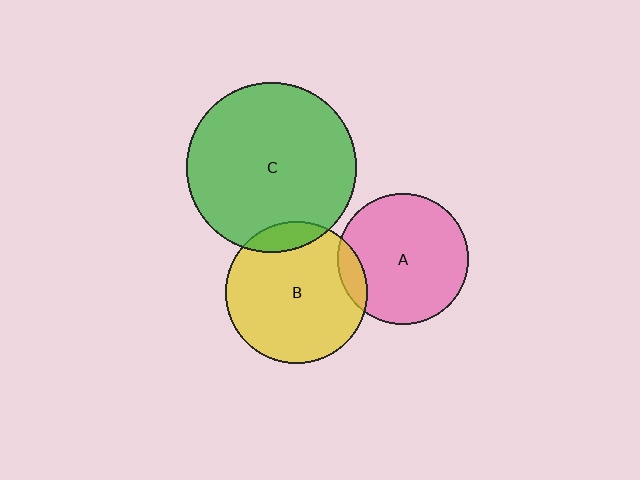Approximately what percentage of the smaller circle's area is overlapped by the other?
Approximately 10%.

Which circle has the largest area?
Circle C (green).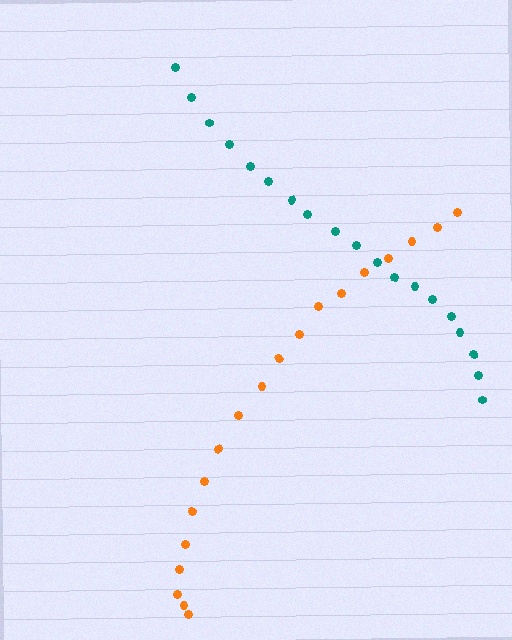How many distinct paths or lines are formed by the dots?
There are 2 distinct paths.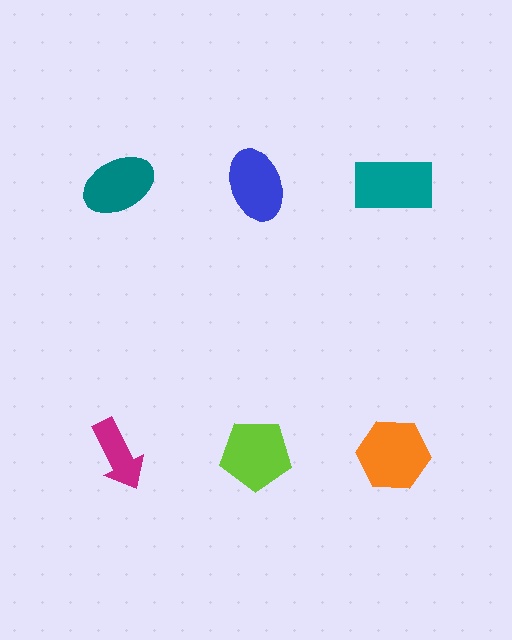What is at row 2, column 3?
An orange hexagon.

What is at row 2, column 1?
A magenta arrow.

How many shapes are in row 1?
3 shapes.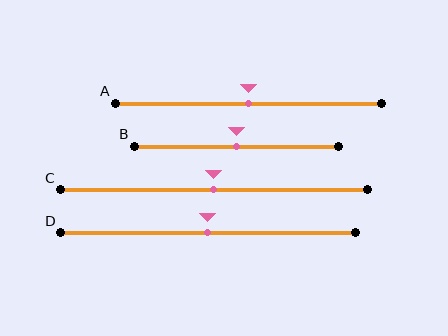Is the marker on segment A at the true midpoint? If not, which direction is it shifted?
Yes, the marker on segment A is at the true midpoint.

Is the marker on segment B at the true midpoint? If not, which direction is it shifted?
Yes, the marker on segment B is at the true midpoint.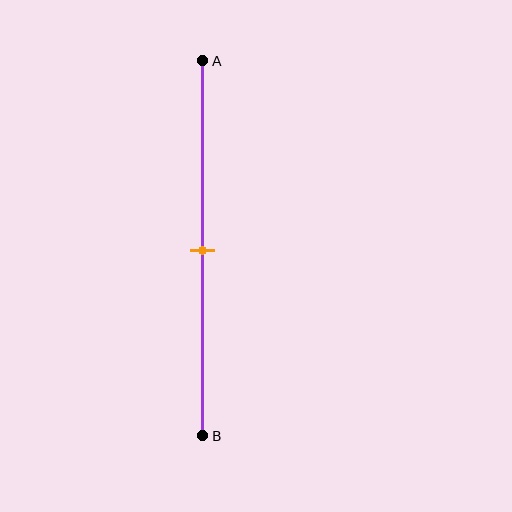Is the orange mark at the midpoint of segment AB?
Yes, the mark is approximately at the midpoint.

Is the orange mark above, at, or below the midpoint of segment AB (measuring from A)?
The orange mark is approximately at the midpoint of segment AB.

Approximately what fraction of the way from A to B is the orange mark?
The orange mark is approximately 50% of the way from A to B.